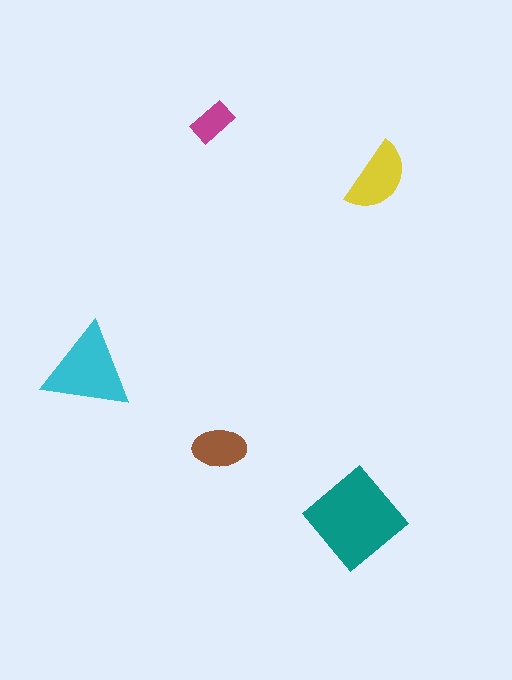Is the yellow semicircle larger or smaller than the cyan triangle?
Smaller.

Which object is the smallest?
The magenta rectangle.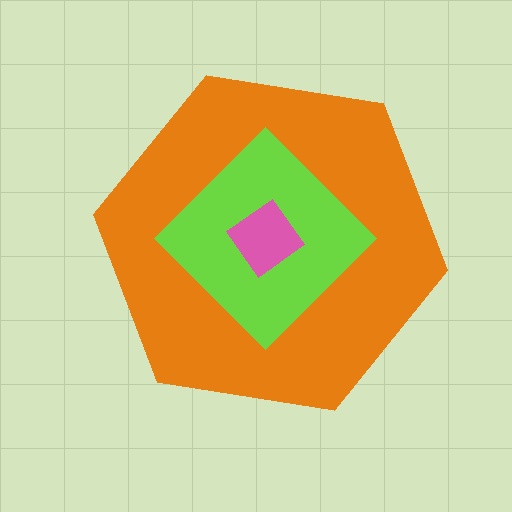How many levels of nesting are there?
3.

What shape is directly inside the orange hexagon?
The lime diamond.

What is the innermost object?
The pink diamond.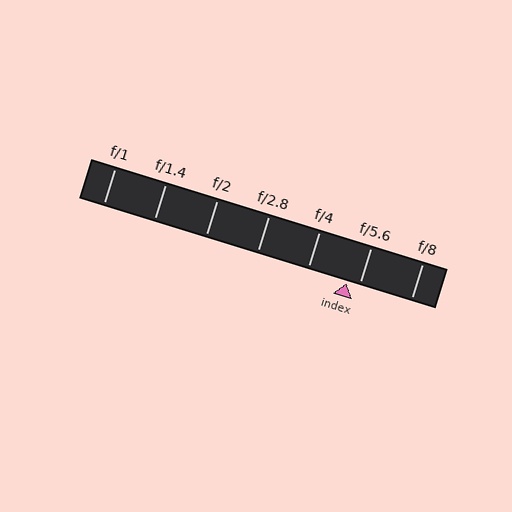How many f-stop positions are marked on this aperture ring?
There are 7 f-stop positions marked.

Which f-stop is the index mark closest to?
The index mark is closest to f/5.6.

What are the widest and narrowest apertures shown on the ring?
The widest aperture shown is f/1 and the narrowest is f/8.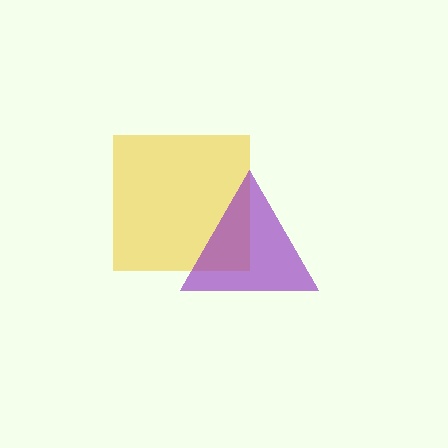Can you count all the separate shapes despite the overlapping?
Yes, there are 2 separate shapes.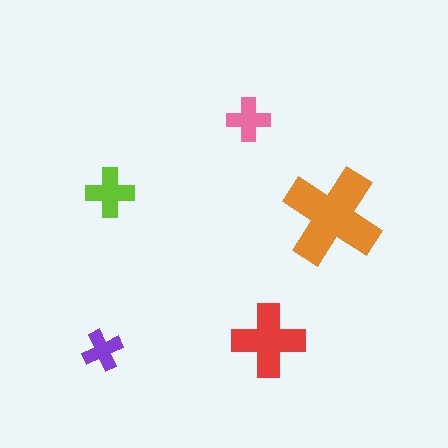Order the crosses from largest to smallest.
the orange one, the red one, the lime one, the pink one, the purple one.